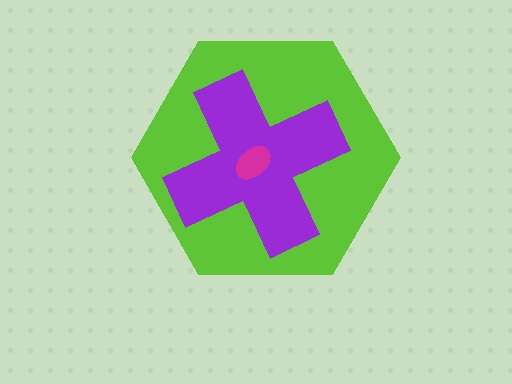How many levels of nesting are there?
3.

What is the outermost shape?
The lime hexagon.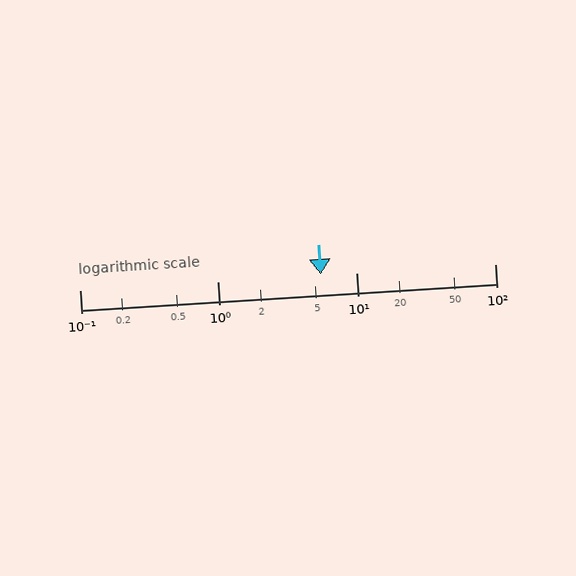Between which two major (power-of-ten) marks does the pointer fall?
The pointer is between 1 and 10.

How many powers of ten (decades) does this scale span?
The scale spans 3 decades, from 0.1 to 100.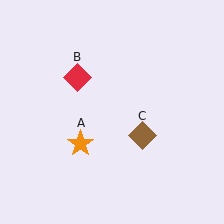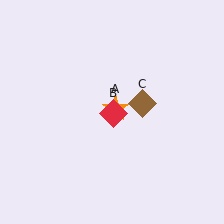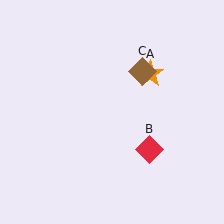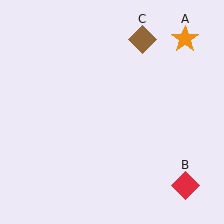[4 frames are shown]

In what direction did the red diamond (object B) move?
The red diamond (object B) moved down and to the right.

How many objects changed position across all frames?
3 objects changed position: orange star (object A), red diamond (object B), brown diamond (object C).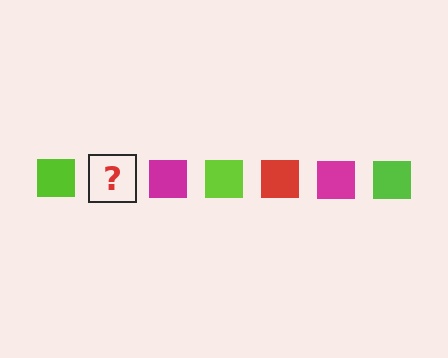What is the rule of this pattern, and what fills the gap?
The rule is that the pattern cycles through lime, red, magenta squares. The gap should be filled with a red square.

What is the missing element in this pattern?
The missing element is a red square.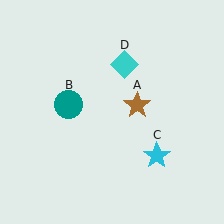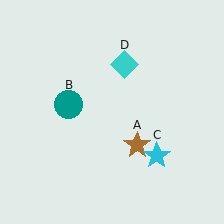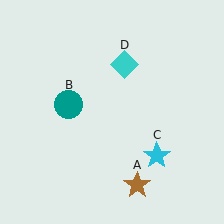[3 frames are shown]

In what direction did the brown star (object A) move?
The brown star (object A) moved down.